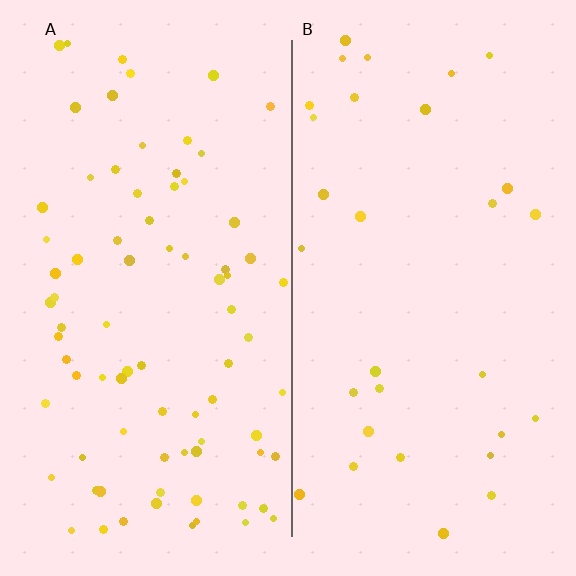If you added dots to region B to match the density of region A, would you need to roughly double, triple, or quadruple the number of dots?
Approximately triple.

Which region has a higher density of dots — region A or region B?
A (the left).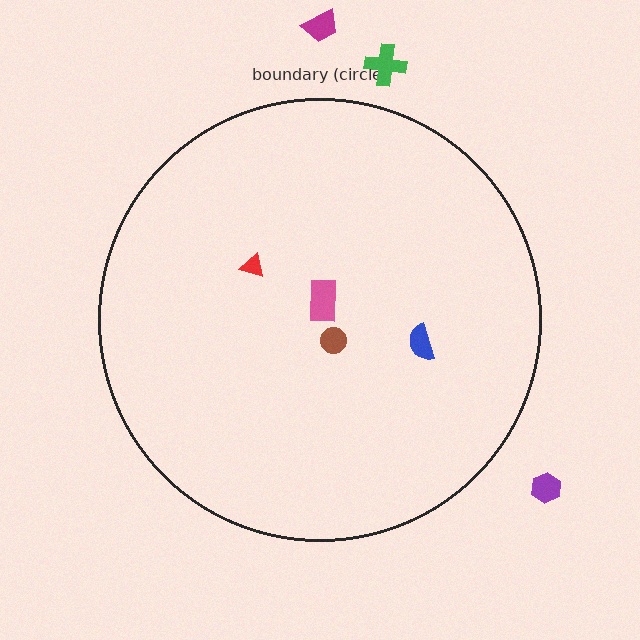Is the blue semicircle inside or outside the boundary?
Inside.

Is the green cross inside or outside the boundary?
Outside.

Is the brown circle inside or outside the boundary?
Inside.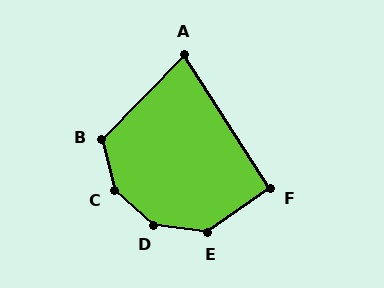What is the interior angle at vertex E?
Approximately 137 degrees (obtuse).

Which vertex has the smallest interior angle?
A, at approximately 77 degrees.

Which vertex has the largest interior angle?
C, at approximately 146 degrees.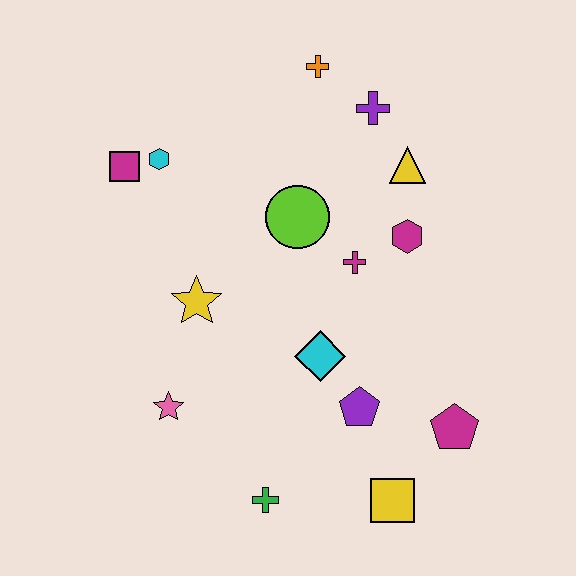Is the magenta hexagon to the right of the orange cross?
Yes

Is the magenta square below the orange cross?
Yes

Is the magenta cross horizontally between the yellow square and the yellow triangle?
No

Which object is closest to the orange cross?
The purple cross is closest to the orange cross.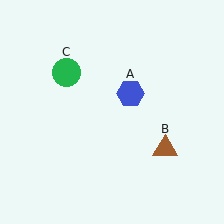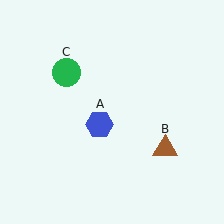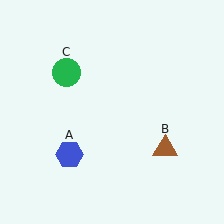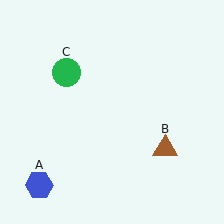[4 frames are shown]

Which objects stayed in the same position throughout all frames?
Brown triangle (object B) and green circle (object C) remained stationary.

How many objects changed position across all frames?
1 object changed position: blue hexagon (object A).